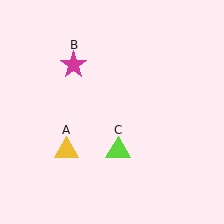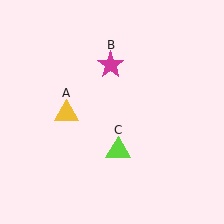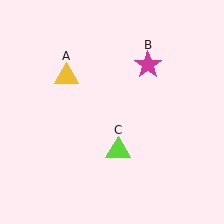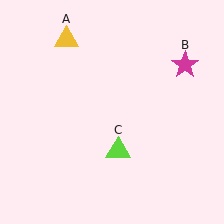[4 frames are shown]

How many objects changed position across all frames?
2 objects changed position: yellow triangle (object A), magenta star (object B).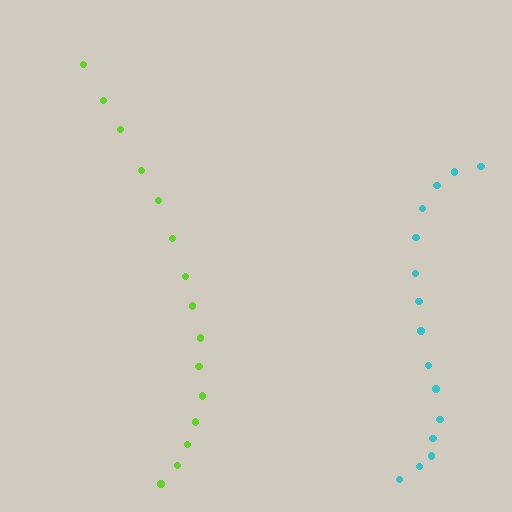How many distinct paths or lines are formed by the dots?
There are 2 distinct paths.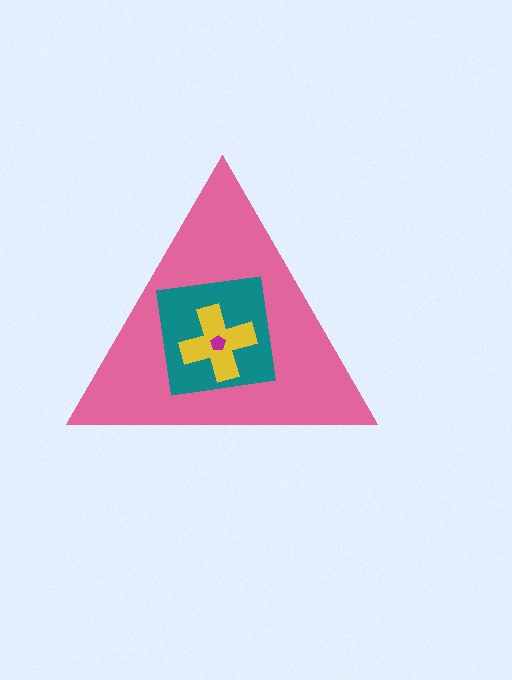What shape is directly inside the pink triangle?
The teal square.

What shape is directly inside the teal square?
The yellow cross.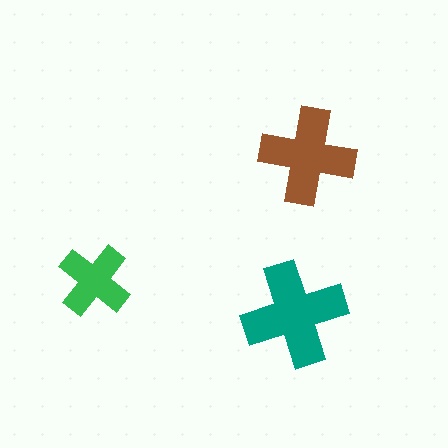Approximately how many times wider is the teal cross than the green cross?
About 1.5 times wider.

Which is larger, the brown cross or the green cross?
The brown one.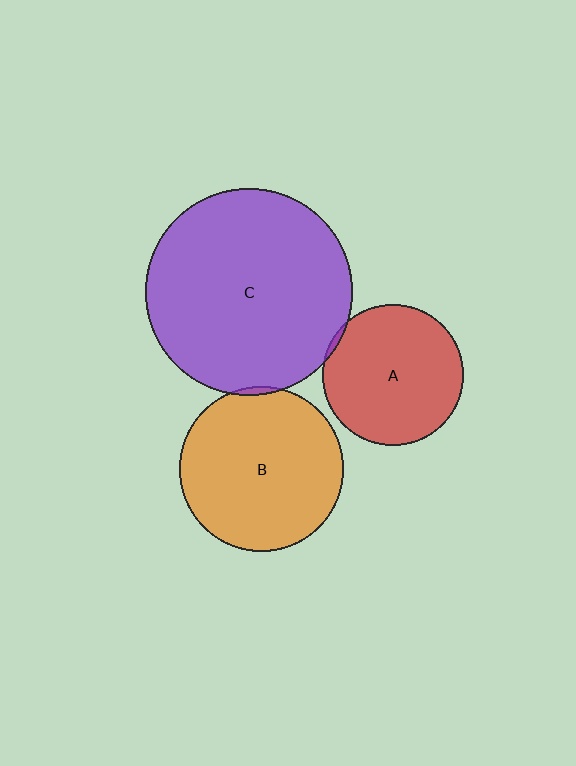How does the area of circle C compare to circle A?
Approximately 2.2 times.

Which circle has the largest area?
Circle C (purple).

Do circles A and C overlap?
Yes.